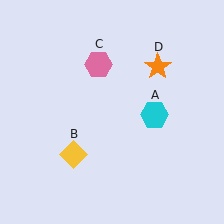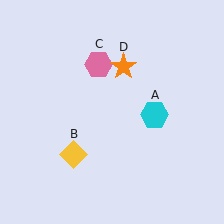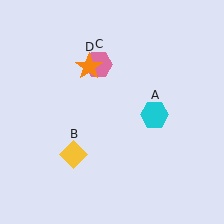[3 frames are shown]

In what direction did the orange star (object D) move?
The orange star (object D) moved left.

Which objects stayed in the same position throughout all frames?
Cyan hexagon (object A) and yellow diamond (object B) and pink hexagon (object C) remained stationary.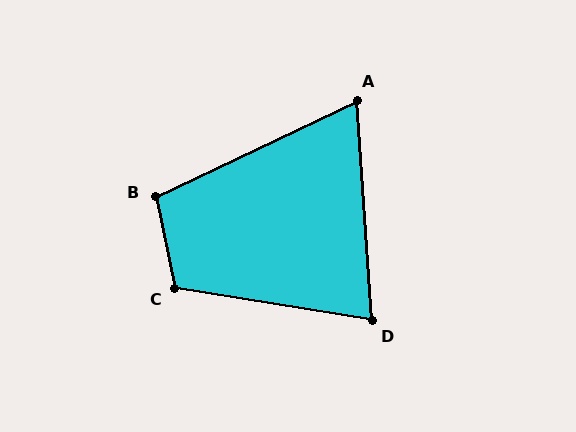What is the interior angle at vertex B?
Approximately 103 degrees (obtuse).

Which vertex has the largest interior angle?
C, at approximately 111 degrees.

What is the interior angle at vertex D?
Approximately 77 degrees (acute).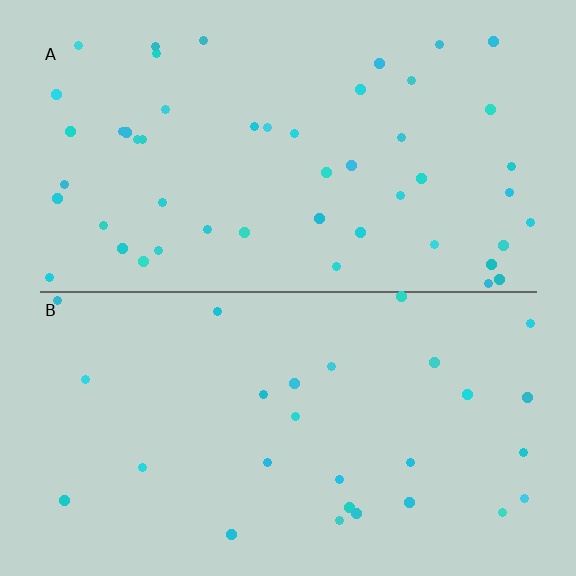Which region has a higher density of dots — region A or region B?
A (the top).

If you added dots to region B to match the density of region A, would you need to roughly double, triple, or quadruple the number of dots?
Approximately double.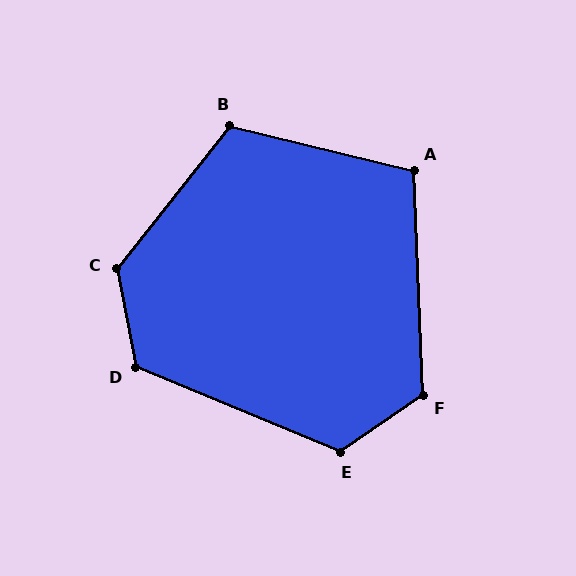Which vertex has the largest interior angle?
C, at approximately 131 degrees.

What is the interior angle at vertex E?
Approximately 123 degrees (obtuse).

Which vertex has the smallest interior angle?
A, at approximately 106 degrees.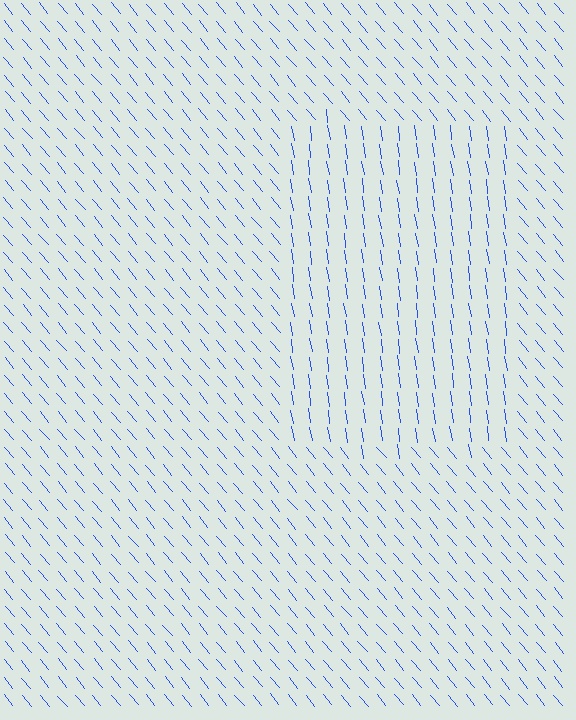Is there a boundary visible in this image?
Yes, there is a texture boundary formed by a change in line orientation.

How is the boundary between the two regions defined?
The boundary is defined purely by a change in line orientation (approximately 31 degrees difference). All lines are the same color and thickness.